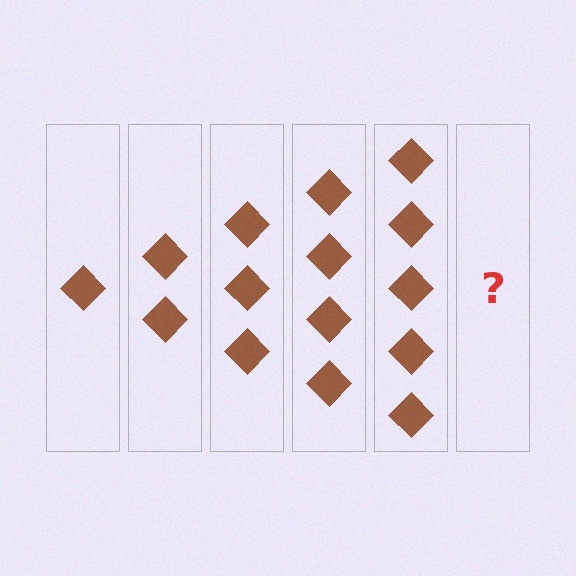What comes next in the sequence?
The next element should be 6 diamonds.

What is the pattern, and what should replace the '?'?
The pattern is that each step adds one more diamond. The '?' should be 6 diamonds.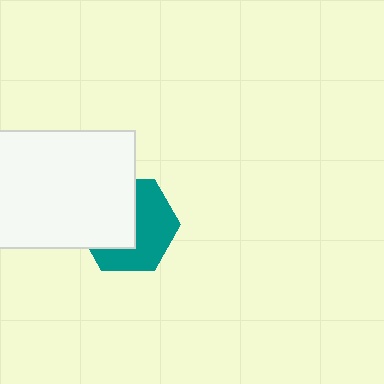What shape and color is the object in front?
The object in front is a white rectangle.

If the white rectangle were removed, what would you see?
You would see the complete teal hexagon.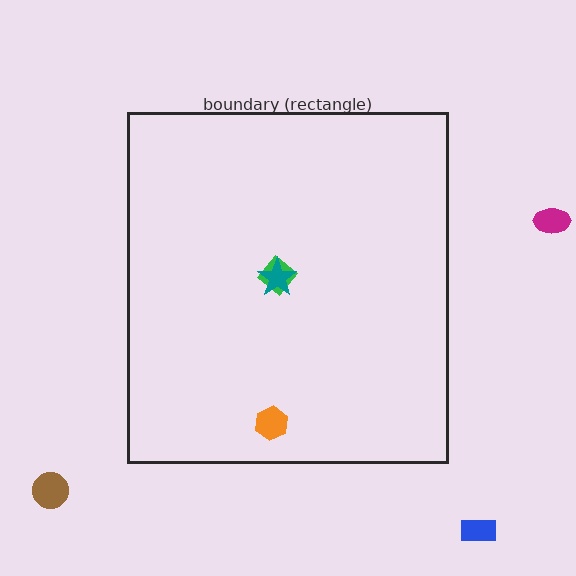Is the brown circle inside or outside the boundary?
Outside.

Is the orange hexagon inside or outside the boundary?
Inside.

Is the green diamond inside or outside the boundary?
Inside.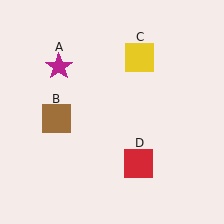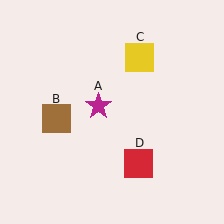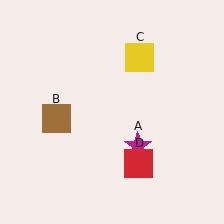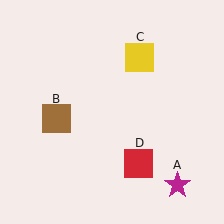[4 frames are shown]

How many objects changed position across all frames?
1 object changed position: magenta star (object A).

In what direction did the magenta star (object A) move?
The magenta star (object A) moved down and to the right.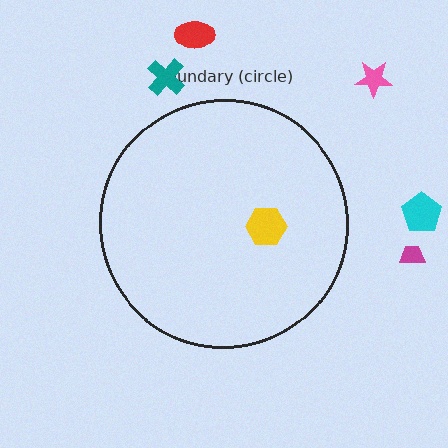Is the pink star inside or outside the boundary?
Outside.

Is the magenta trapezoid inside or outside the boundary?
Outside.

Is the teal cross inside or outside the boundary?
Outside.